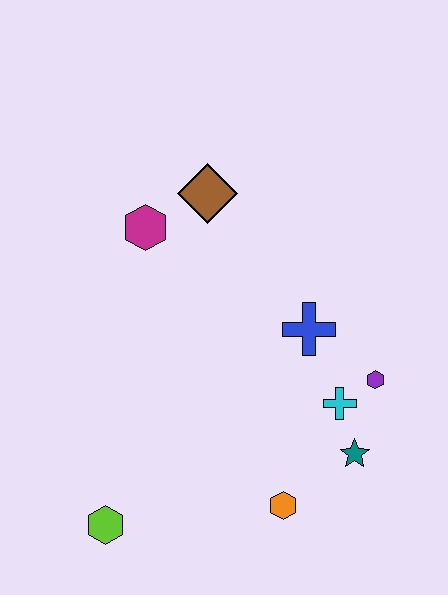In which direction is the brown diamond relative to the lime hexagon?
The brown diamond is above the lime hexagon.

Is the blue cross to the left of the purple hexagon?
Yes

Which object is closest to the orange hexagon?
The teal star is closest to the orange hexagon.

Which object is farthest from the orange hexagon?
The brown diamond is farthest from the orange hexagon.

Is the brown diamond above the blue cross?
Yes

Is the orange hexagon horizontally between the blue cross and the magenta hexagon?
Yes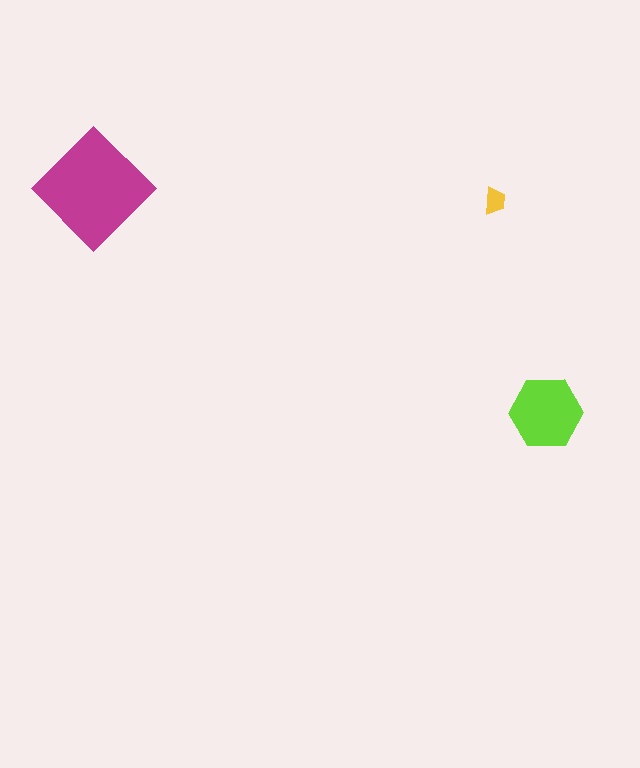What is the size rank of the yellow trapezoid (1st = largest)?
3rd.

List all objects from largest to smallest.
The magenta diamond, the lime hexagon, the yellow trapezoid.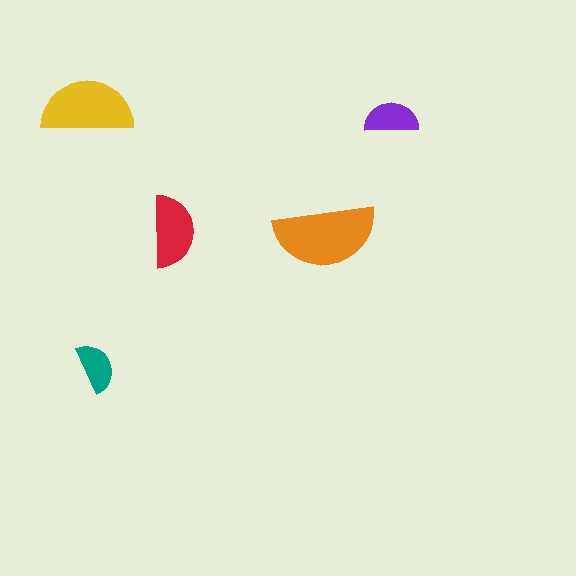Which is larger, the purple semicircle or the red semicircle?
The red one.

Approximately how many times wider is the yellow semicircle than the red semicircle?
About 1.5 times wider.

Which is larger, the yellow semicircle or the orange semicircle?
The orange one.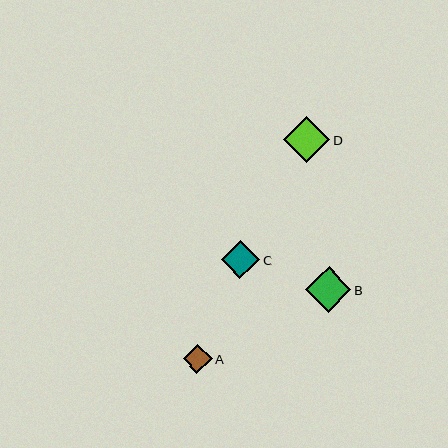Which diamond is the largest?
Diamond D is the largest with a size of approximately 46 pixels.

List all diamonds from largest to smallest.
From largest to smallest: D, B, C, A.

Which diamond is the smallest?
Diamond A is the smallest with a size of approximately 29 pixels.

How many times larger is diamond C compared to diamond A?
Diamond C is approximately 1.3 times the size of diamond A.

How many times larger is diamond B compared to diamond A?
Diamond B is approximately 1.6 times the size of diamond A.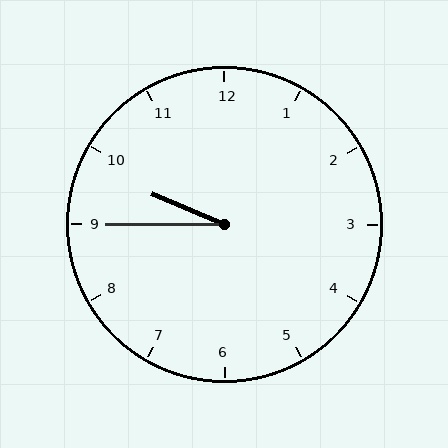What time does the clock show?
9:45.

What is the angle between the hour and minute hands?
Approximately 22 degrees.